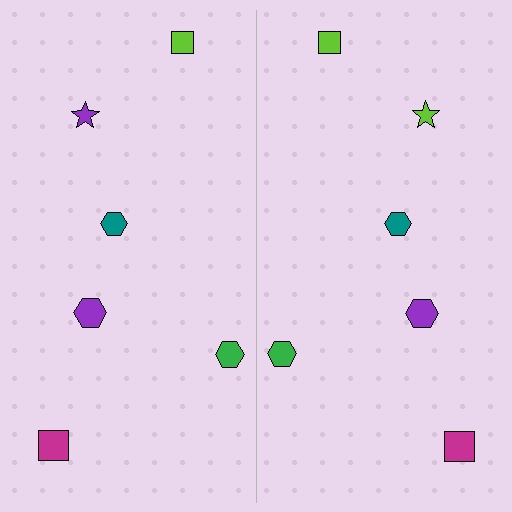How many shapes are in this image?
There are 12 shapes in this image.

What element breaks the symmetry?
The lime star on the right side breaks the symmetry — its mirror counterpart is purple.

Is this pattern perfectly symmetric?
No, the pattern is not perfectly symmetric. The lime star on the right side breaks the symmetry — its mirror counterpart is purple.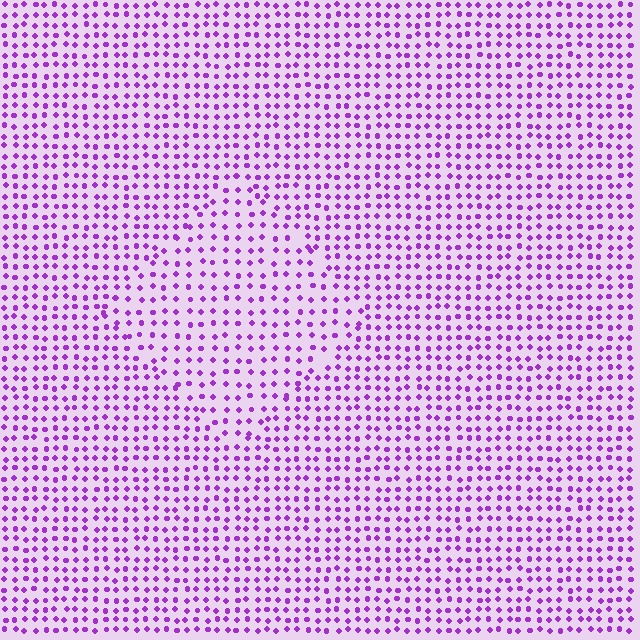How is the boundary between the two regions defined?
The boundary is defined by a change in element density (approximately 1.5x ratio). All elements are the same color, size, and shape.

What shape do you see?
I see a diamond.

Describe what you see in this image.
The image contains small purple elements arranged at two different densities. A diamond-shaped region is visible where the elements are less densely packed than the surrounding area.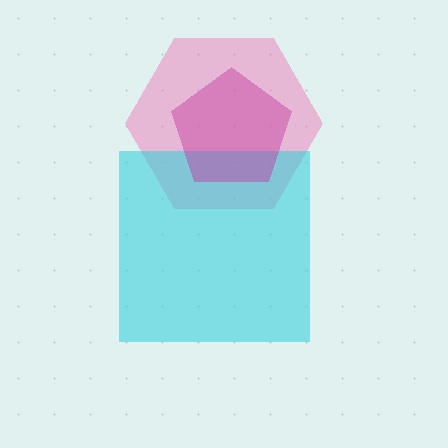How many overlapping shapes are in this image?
There are 3 overlapping shapes in the image.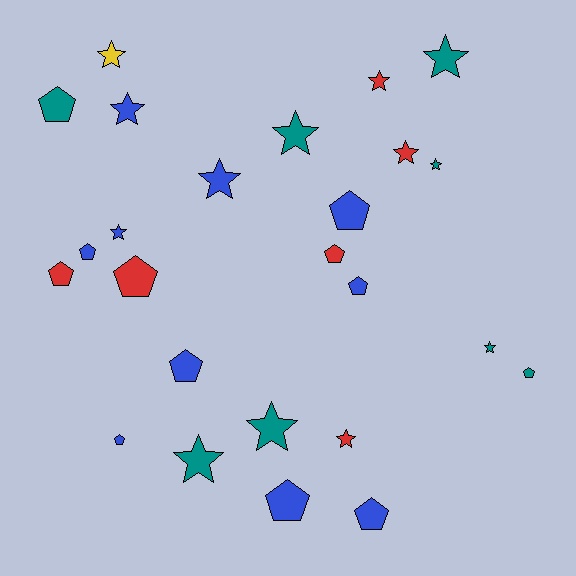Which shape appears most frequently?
Star, with 13 objects.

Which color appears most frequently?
Blue, with 10 objects.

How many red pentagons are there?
There are 3 red pentagons.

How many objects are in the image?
There are 25 objects.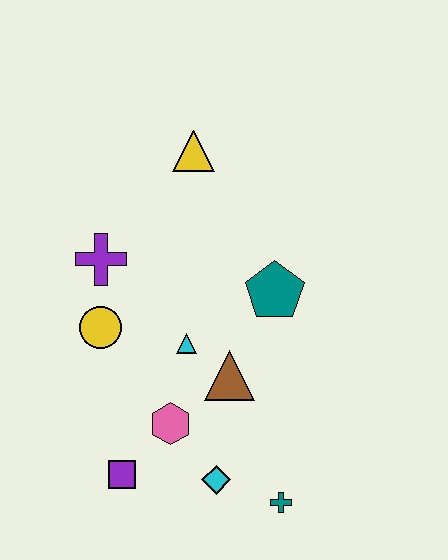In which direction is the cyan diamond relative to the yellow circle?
The cyan diamond is below the yellow circle.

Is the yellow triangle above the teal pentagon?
Yes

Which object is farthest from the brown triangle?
The yellow triangle is farthest from the brown triangle.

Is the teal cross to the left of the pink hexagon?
No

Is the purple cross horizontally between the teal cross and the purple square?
No